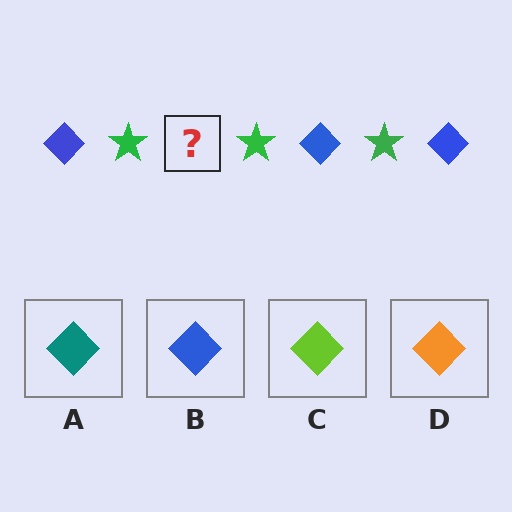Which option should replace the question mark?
Option B.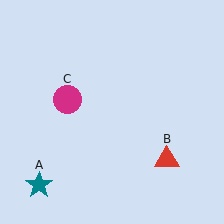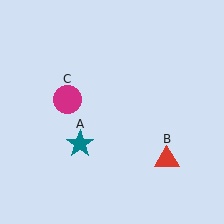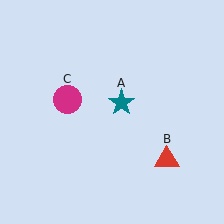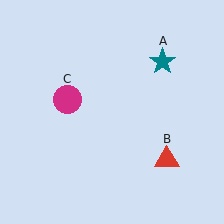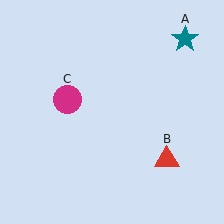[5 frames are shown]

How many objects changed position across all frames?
1 object changed position: teal star (object A).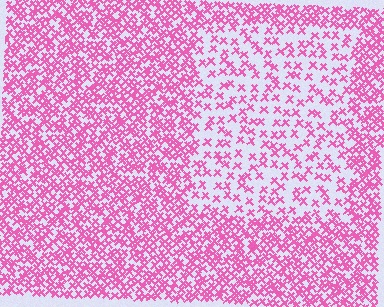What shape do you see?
I see a rectangle.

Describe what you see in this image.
The image contains small pink elements arranged at two different densities. A rectangle-shaped region is visible where the elements are less densely packed than the surrounding area.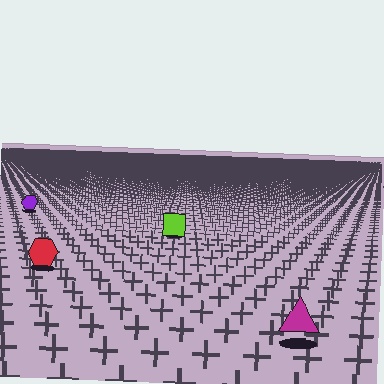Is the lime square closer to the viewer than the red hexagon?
No. The red hexagon is closer — you can tell from the texture gradient: the ground texture is coarser near it.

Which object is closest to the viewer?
The magenta triangle is closest. The texture marks near it are larger and more spread out.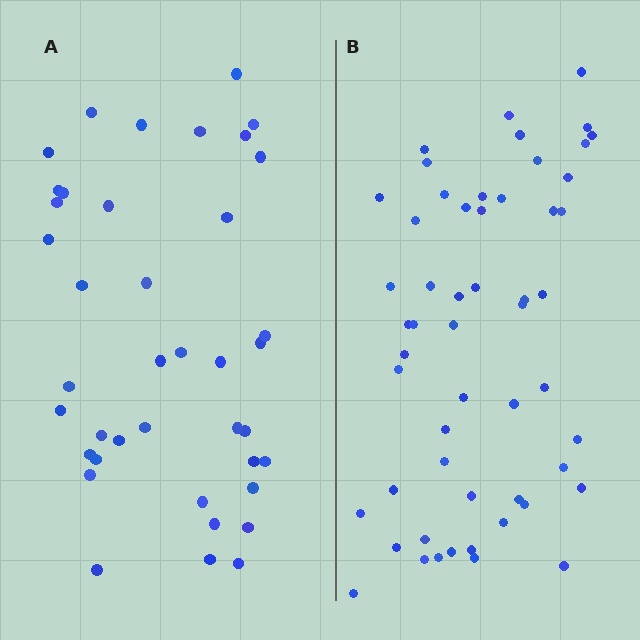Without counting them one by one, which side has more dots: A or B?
Region B (the right region) has more dots.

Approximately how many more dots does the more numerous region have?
Region B has approximately 15 more dots than region A.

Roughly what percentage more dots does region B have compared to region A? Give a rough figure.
About 35% more.